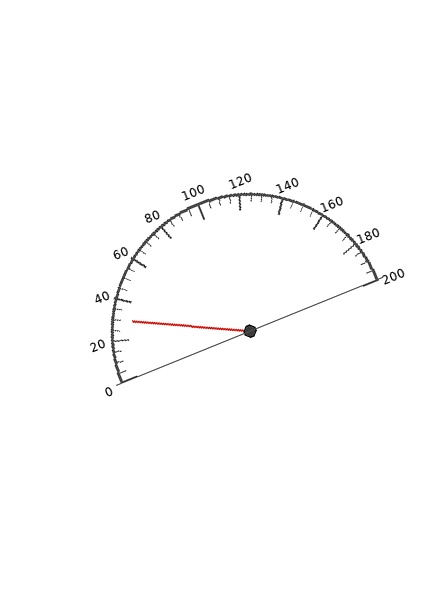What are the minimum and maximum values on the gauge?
The gauge ranges from 0 to 200.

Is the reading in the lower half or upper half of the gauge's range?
The reading is in the lower half of the range (0 to 200).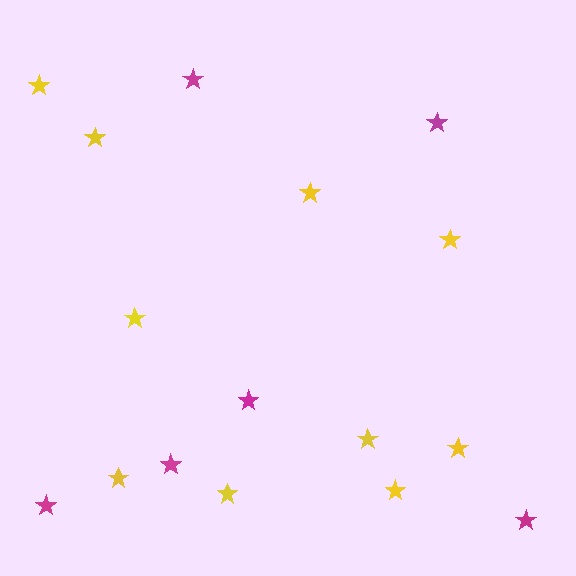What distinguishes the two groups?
There are 2 groups: one group of magenta stars (6) and one group of yellow stars (10).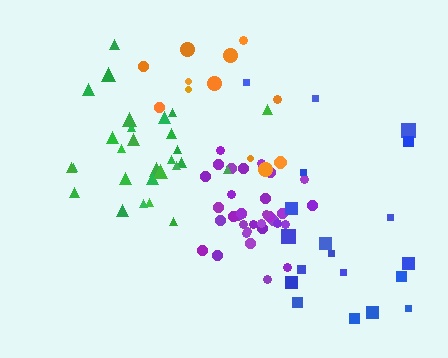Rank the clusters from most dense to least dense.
purple, green, blue, orange.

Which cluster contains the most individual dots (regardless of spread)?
Purple (35).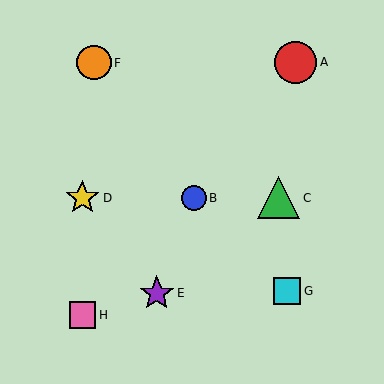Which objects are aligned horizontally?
Objects B, C, D are aligned horizontally.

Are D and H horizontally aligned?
No, D is at y≈198 and H is at y≈315.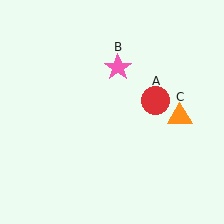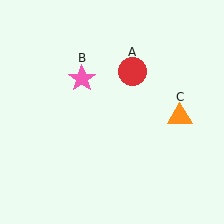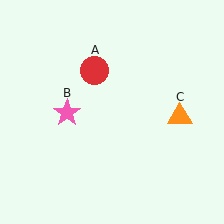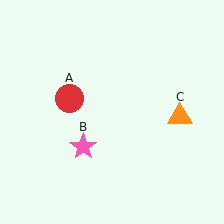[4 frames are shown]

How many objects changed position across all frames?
2 objects changed position: red circle (object A), pink star (object B).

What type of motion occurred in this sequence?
The red circle (object A), pink star (object B) rotated counterclockwise around the center of the scene.